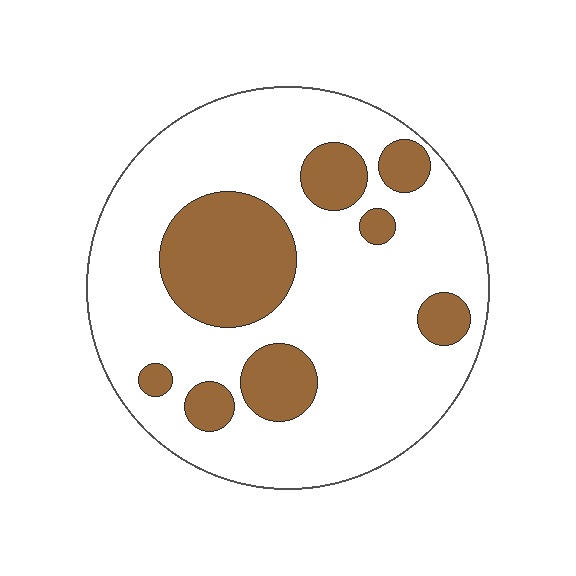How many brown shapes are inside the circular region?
8.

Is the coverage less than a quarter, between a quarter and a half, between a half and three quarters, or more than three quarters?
Less than a quarter.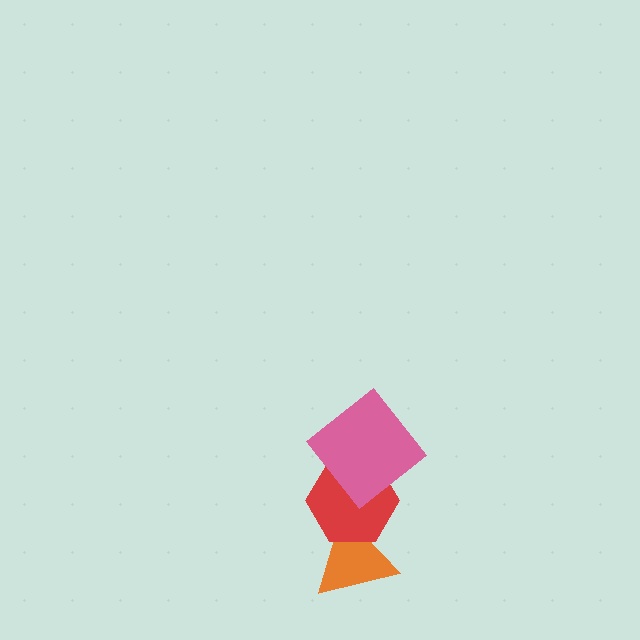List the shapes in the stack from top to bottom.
From top to bottom: the pink diamond, the red hexagon, the orange triangle.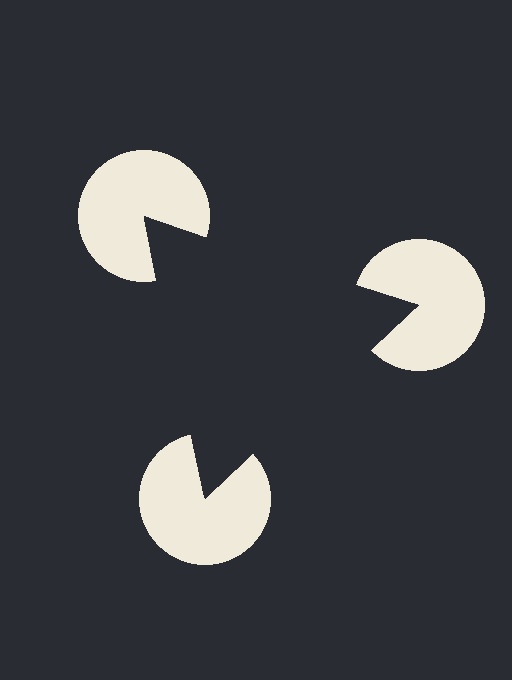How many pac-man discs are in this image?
There are 3 — one at each vertex of the illusory triangle.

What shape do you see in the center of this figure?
An illusory triangle — its edges are inferred from the aligned wedge cuts in the pac-man discs, not physically drawn.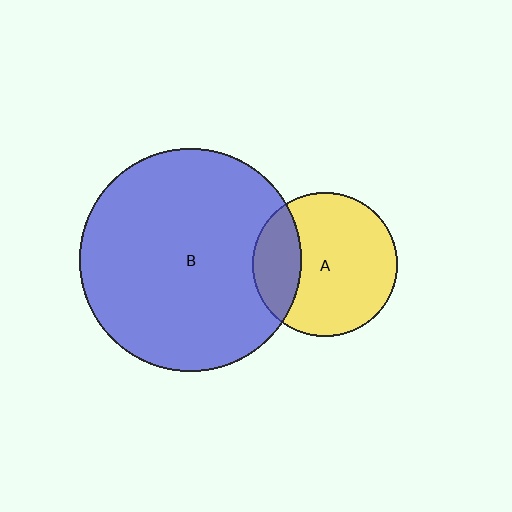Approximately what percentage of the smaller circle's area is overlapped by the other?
Approximately 25%.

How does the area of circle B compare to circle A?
Approximately 2.4 times.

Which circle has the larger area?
Circle B (blue).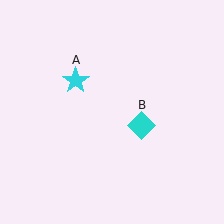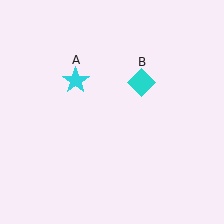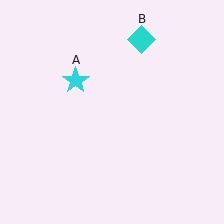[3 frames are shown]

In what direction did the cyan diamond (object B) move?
The cyan diamond (object B) moved up.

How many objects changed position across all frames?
1 object changed position: cyan diamond (object B).